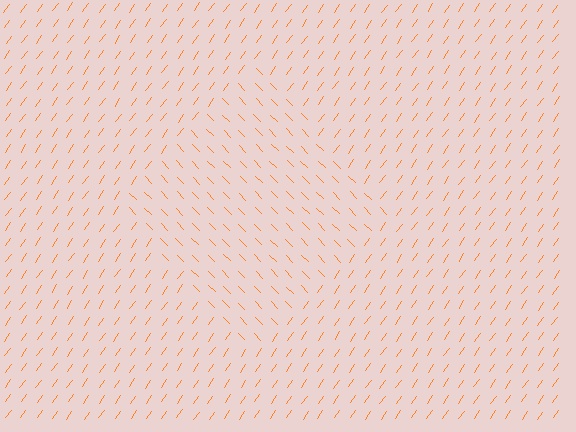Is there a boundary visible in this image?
Yes, there is a texture boundary formed by a change in line orientation.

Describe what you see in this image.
The image is filled with small orange line segments. A diamond region in the image has lines oriented differently from the surrounding lines, creating a visible texture boundary.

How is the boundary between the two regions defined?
The boundary is defined purely by a change in line orientation (approximately 79 degrees difference). All lines are the same color and thickness.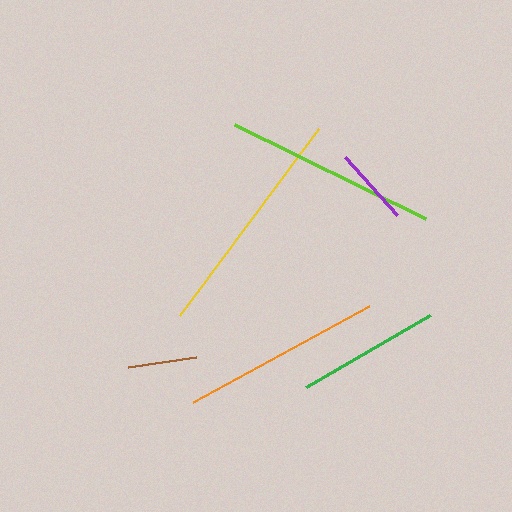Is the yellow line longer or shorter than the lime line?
The yellow line is longer than the lime line.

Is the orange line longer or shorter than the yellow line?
The yellow line is longer than the orange line.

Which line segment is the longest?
The yellow line is the longest at approximately 233 pixels.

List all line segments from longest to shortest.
From longest to shortest: yellow, lime, orange, green, purple, brown.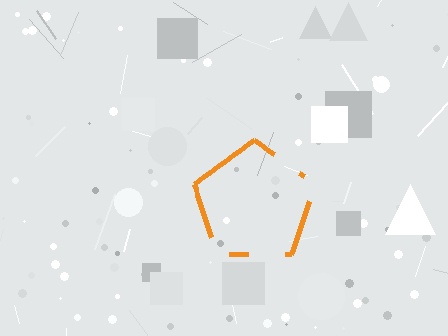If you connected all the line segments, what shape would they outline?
They would outline a pentagon.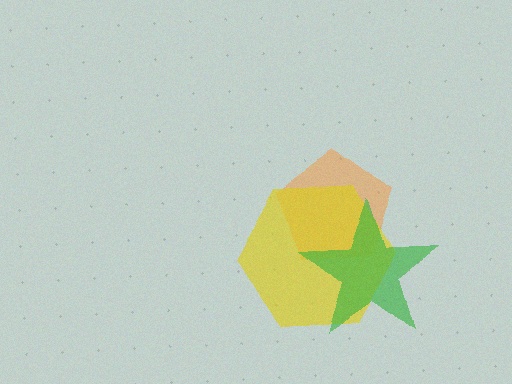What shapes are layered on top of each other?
The layered shapes are: an orange pentagon, a yellow hexagon, a green star.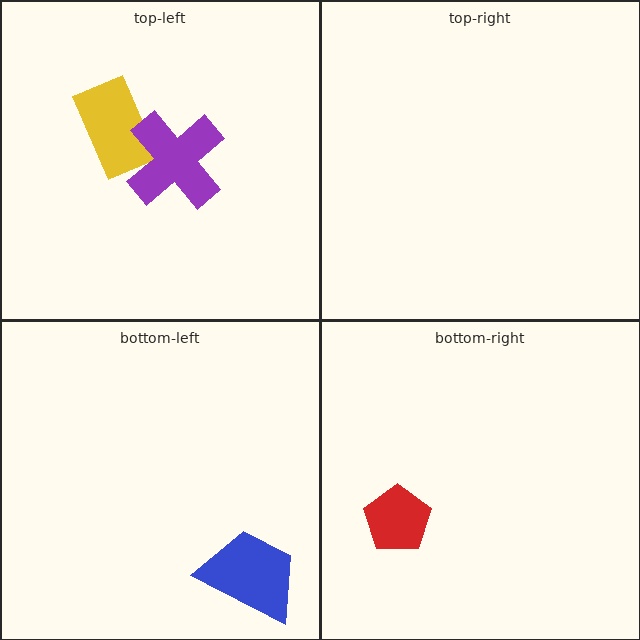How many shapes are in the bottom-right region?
1.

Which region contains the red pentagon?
The bottom-right region.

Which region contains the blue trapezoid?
The bottom-left region.